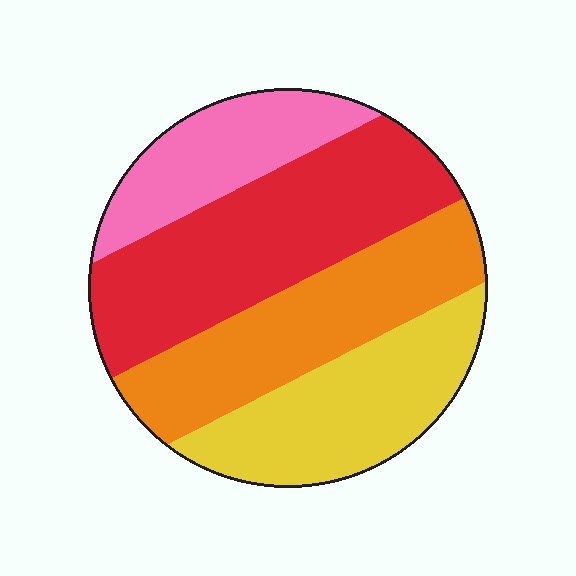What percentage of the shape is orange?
Orange covers around 25% of the shape.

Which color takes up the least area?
Pink, at roughly 15%.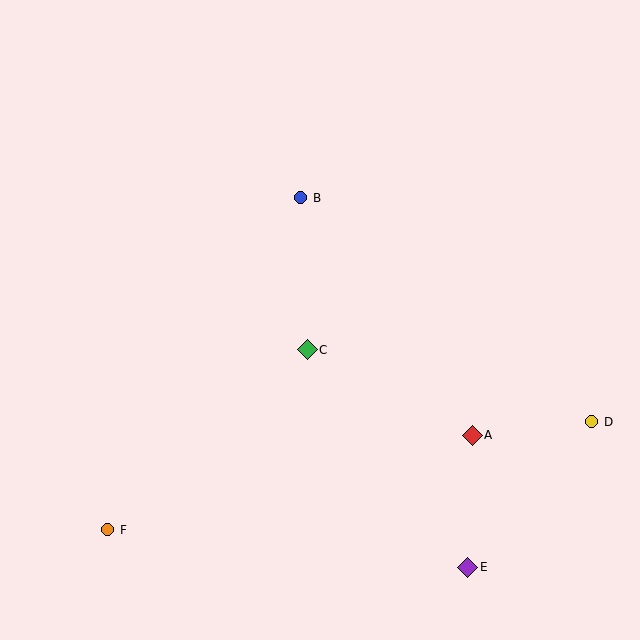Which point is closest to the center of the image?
Point C at (307, 350) is closest to the center.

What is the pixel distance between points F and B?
The distance between F and B is 384 pixels.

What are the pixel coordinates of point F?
Point F is at (108, 530).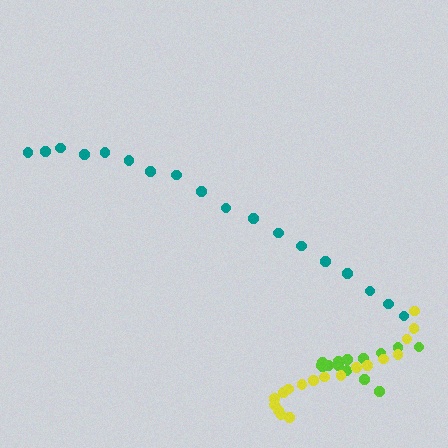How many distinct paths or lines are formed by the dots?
There are 3 distinct paths.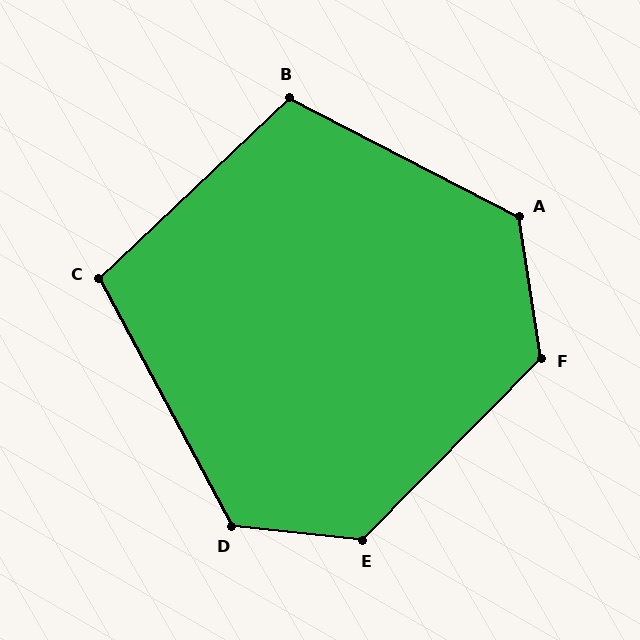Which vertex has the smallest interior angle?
C, at approximately 106 degrees.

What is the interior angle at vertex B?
Approximately 109 degrees (obtuse).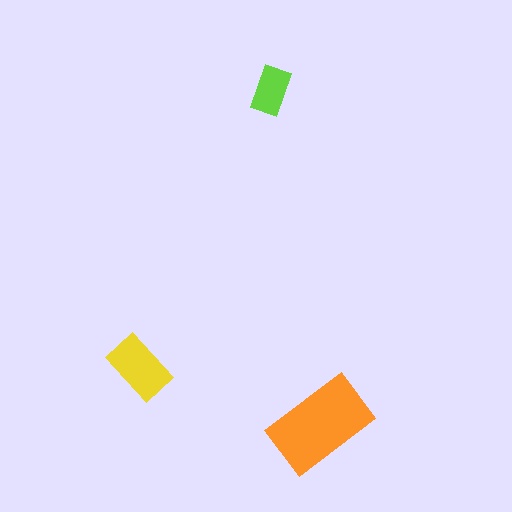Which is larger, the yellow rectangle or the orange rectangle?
The orange one.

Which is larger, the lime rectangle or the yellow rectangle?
The yellow one.